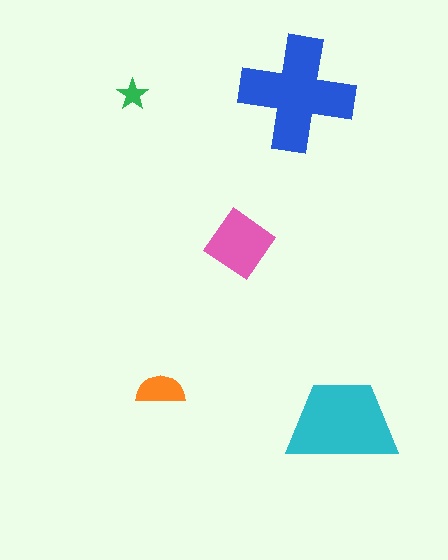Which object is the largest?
The blue cross.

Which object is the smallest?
The green star.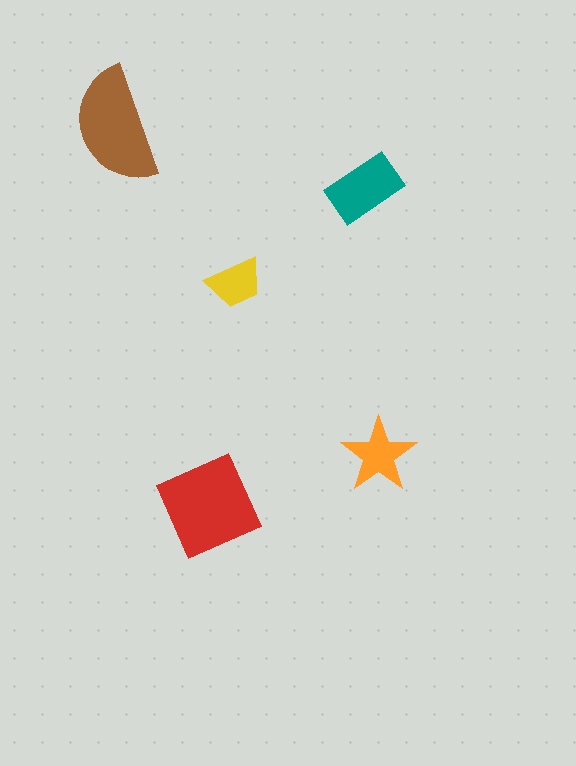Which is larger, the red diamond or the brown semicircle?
The red diamond.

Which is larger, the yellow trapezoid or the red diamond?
The red diamond.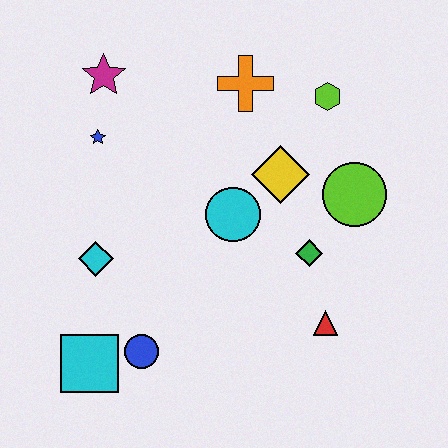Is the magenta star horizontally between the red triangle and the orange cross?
No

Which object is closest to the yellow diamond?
The cyan circle is closest to the yellow diamond.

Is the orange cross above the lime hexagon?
Yes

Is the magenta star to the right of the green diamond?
No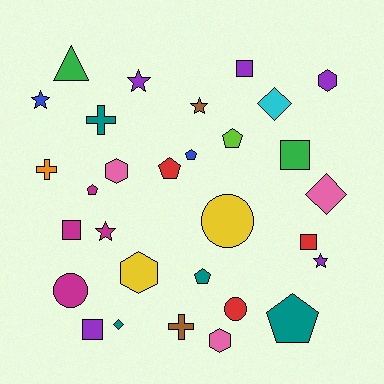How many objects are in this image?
There are 30 objects.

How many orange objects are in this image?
There is 1 orange object.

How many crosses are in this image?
There are 3 crosses.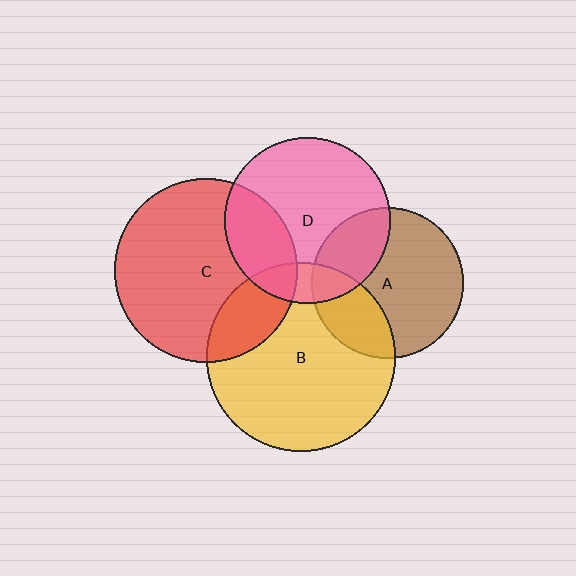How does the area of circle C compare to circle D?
Approximately 1.2 times.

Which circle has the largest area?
Circle B (yellow).